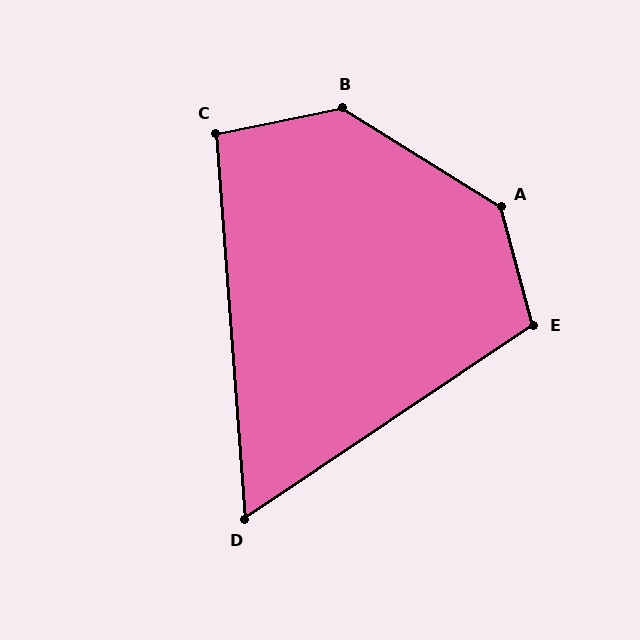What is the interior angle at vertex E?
Approximately 109 degrees (obtuse).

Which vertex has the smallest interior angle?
D, at approximately 60 degrees.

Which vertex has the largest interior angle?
A, at approximately 137 degrees.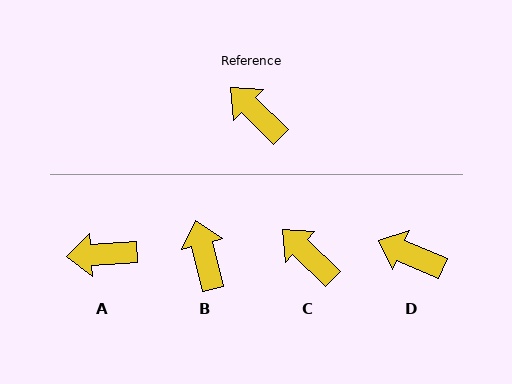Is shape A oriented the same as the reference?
No, it is off by about 48 degrees.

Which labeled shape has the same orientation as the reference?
C.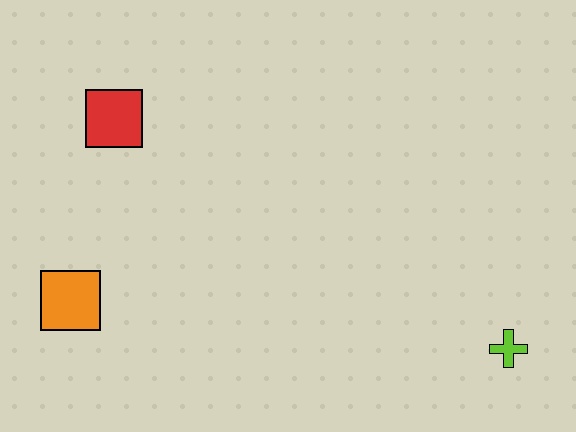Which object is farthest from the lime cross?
The red square is farthest from the lime cross.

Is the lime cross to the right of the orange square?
Yes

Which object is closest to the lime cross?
The orange square is closest to the lime cross.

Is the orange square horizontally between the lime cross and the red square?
No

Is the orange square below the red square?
Yes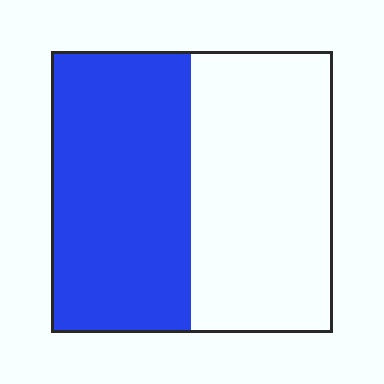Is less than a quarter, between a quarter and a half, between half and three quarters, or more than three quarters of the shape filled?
Between a quarter and a half.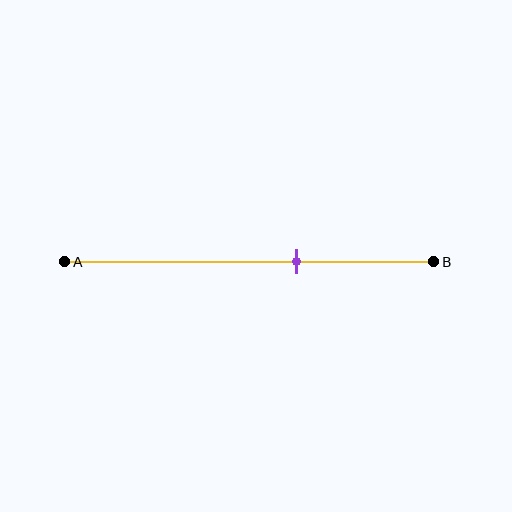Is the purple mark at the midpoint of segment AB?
No, the mark is at about 65% from A, not at the 50% midpoint.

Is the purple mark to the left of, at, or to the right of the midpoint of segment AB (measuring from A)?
The purple mark is to the right of the midpoint of segment AB.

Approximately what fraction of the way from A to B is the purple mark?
The purple mark is approximately 65% of the way from A to B.